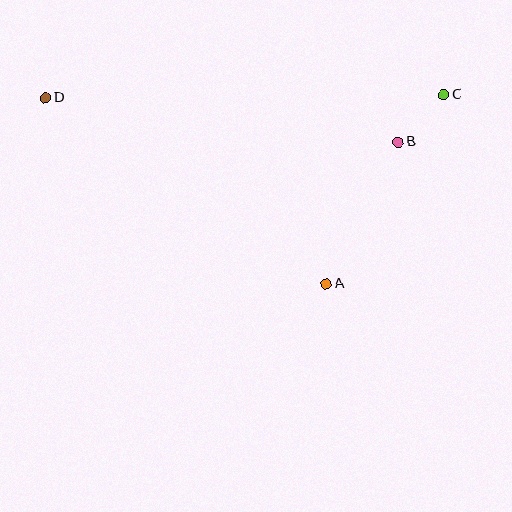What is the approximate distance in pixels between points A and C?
The distance between A and C is approximately 223 pixels.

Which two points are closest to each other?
Points B and C are closest to each other.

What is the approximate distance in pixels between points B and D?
The distance between B and D is approximately 355 pixels.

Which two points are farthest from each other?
Points C and D are farthest from each other.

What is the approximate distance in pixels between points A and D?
The distance between A and D is approximately 337 pixels.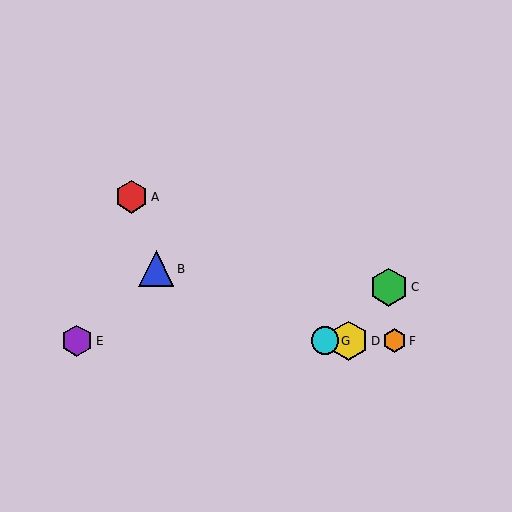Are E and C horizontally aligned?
No, E is at y≈341 and C is at y≈287.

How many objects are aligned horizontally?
4 objects (D, E, F, G) are aligned horizontally.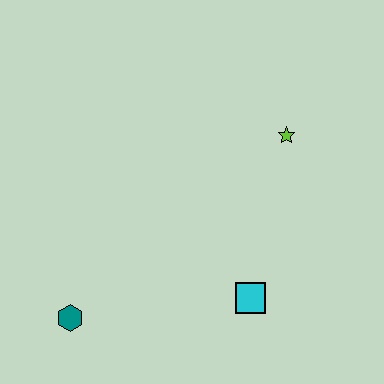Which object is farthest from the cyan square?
The teal hexagon is farthest from the cyan square.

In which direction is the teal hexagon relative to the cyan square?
The teal hexagon is to the left of the cyan square.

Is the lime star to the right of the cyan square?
Yes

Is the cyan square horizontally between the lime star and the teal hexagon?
Yes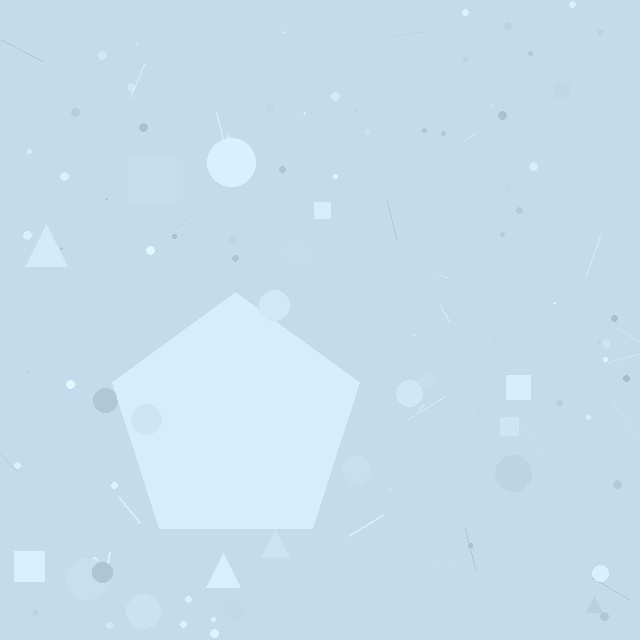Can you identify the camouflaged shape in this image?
The camouflaged shape is a pentagon.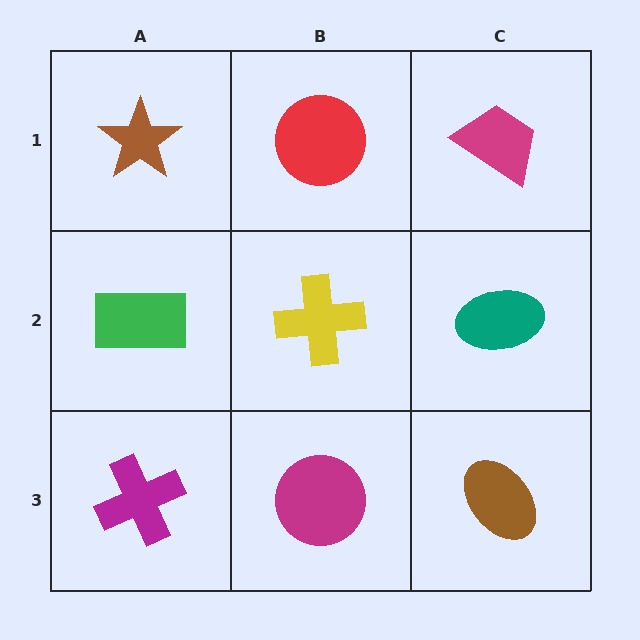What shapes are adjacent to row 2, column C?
A magenta trapezoid (row 1, column C), a brown ellipse (row 3, column C), a yellow cross (row 2, column B).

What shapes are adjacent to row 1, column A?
A green rectangle (row 2, column A), a red circle (row 1, column B).